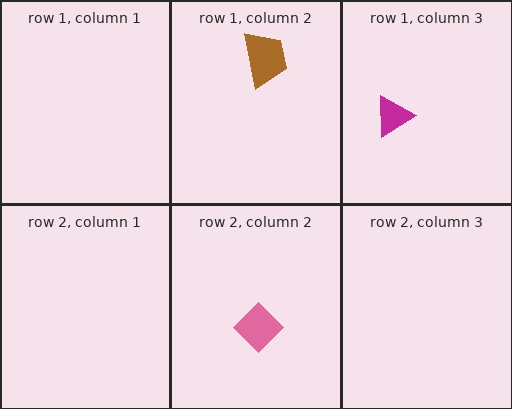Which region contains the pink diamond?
The row 2, column 2 region.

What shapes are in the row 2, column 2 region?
The pink diamond.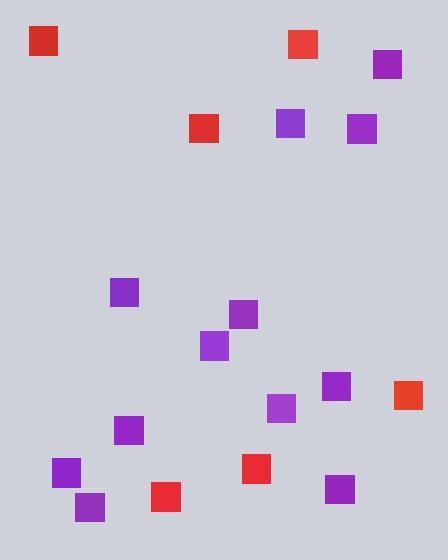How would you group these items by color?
There are 2 groups: one group of red squares (6) and one group of purple squares (12).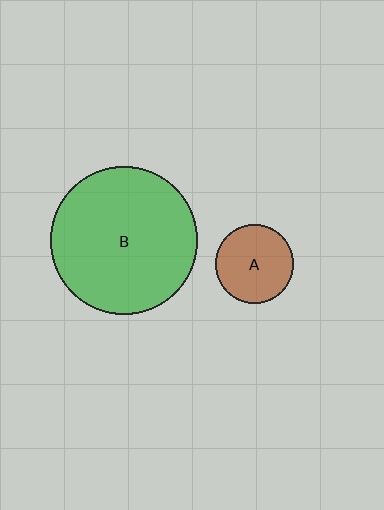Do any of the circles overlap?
No, none of the circles overlap.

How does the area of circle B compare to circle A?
Approximately 3.5 times.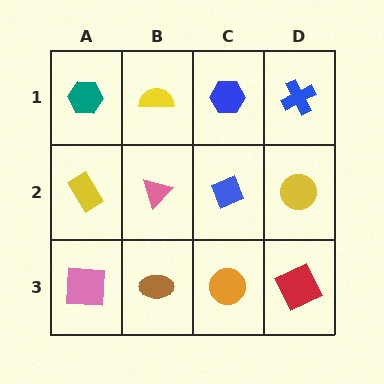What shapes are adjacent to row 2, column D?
A blue cross (row 1, column D), a red square (row 3, column D), a blue diamond (row 2, column C).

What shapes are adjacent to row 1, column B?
A pink triangle (row 2, column B), a teal hexagon (row 1, column A), a blue hexagon (row 1, column C).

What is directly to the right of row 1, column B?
A blue hexagon.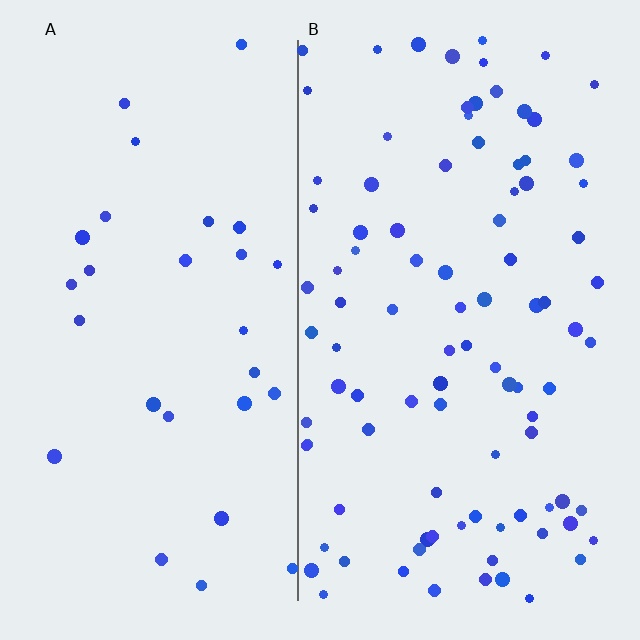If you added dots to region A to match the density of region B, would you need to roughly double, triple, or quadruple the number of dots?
Approximately triple.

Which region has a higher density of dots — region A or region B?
B (the right).